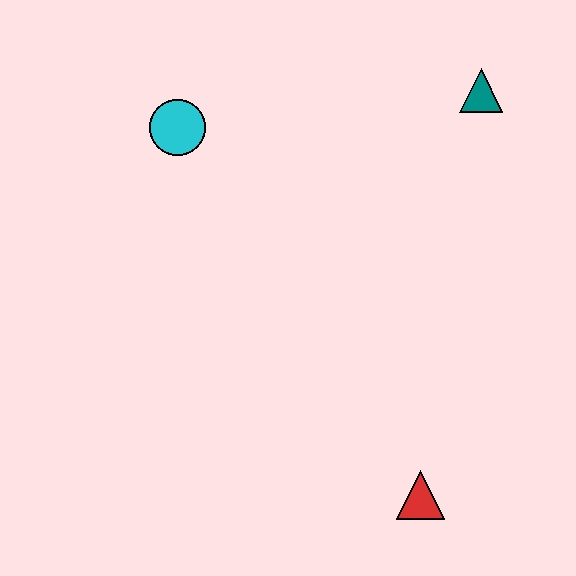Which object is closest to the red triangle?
The teal triangle is closest to the red triangle.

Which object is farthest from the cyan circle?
The red triangle is farthest from the cyan circle.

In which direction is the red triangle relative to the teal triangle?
The red triangle is below the teal triangle.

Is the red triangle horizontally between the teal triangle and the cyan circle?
Yes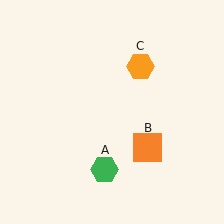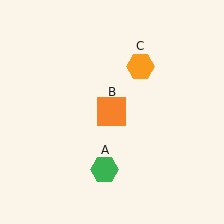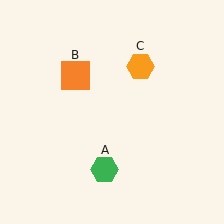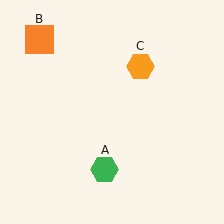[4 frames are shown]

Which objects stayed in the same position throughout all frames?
Green hexagon (object A) and orange hexagon (object C) remained stationary.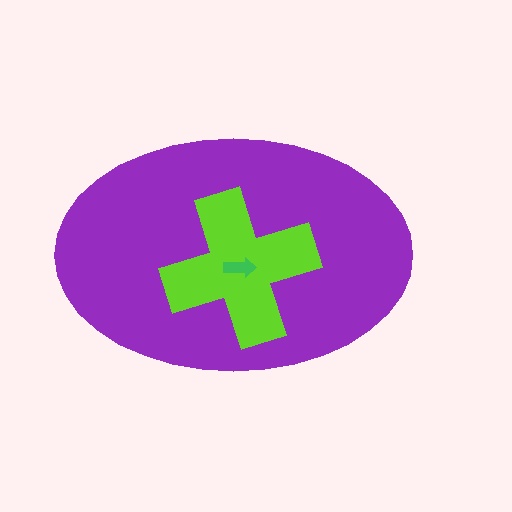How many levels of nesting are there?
3.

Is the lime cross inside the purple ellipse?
Yes.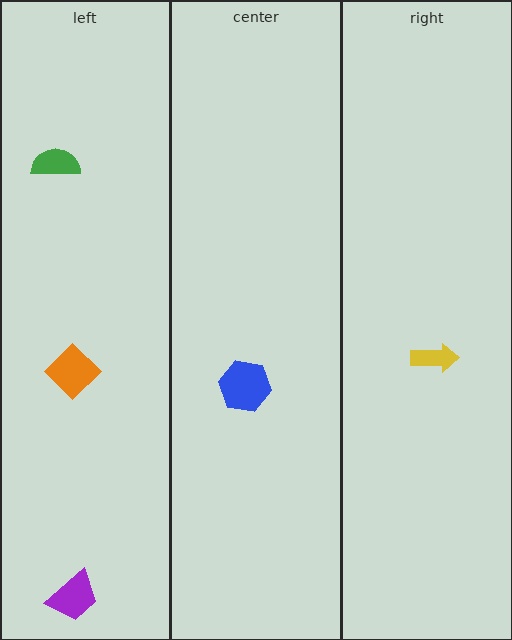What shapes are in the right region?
The yellow arrow.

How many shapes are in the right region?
1.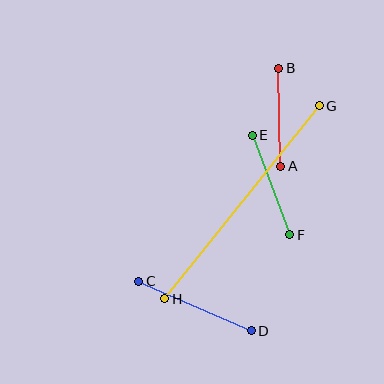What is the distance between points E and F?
The distance is approximately 106 pixels.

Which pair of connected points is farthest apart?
Points G and H are farthest apart.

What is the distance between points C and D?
The distance is approximately 123 pixels.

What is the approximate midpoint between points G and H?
The midpoint is at approximately (242, 202) pixels.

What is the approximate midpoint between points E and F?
The midpoint is at approximately (271, 185) pixels.